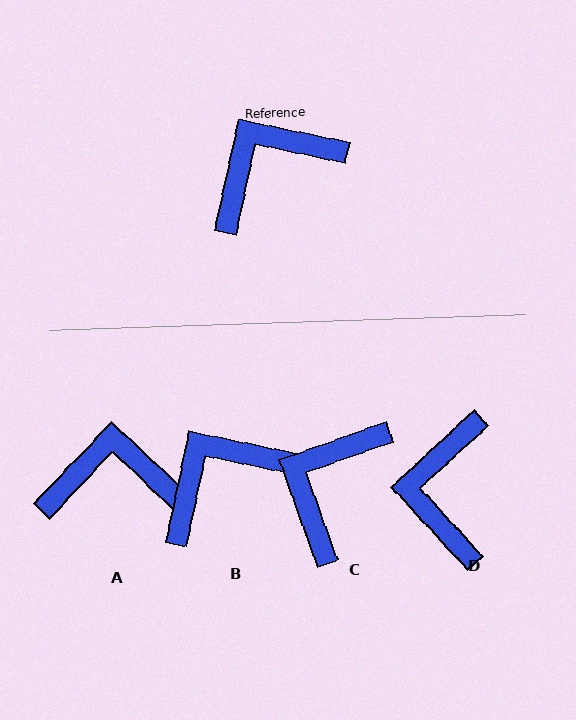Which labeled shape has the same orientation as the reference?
B.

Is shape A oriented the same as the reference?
No, it is off by about 31 degrees.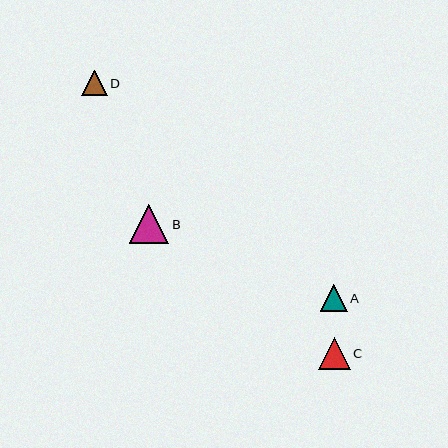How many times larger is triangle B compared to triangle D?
Triangle B is approximately 1.5 times the size of triangle D.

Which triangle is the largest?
Triangle B is the largest with a size of approximately 39 pixels.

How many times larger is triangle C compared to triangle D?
Triangle C is approximately 1.2 times the size of triangle D.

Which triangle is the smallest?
Triangle D is the smallest with a size of approximately 26 pixels.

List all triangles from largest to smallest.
From largest to smallest: B, C, A, D.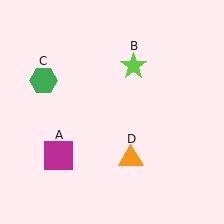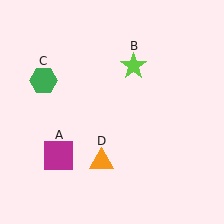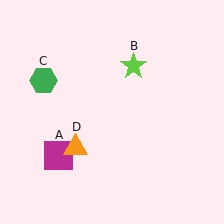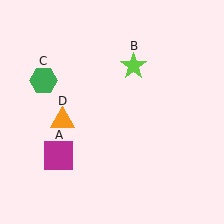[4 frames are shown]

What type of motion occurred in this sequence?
The orange triangle (object D) rotated clockwise around the center of the scene.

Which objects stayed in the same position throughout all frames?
Magenta square (object A) and lime star (object B) and green hexagon (object C) remained stationary.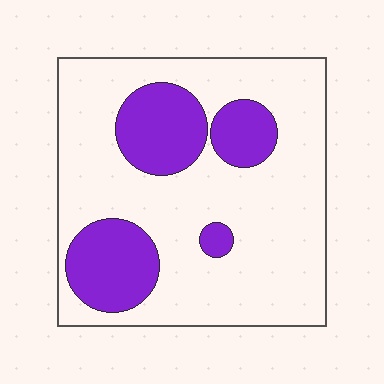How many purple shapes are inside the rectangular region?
4.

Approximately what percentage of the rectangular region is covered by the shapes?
Approximately 25%.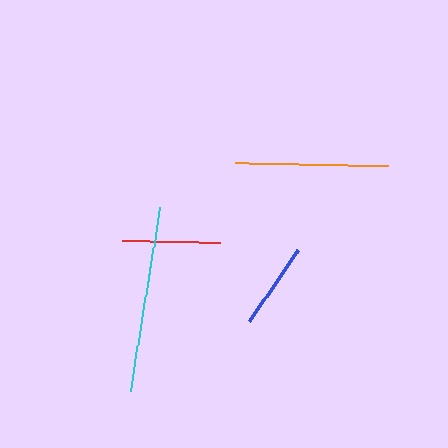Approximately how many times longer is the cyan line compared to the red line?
The cyan line is approximately 1.9 times the length of the red line.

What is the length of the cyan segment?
The cyan segment is approximately 186 pixels long.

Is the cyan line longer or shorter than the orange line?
The cyan line is longer than the orange line.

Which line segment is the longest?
The cyan line is the longest at approximately 186 pixels.